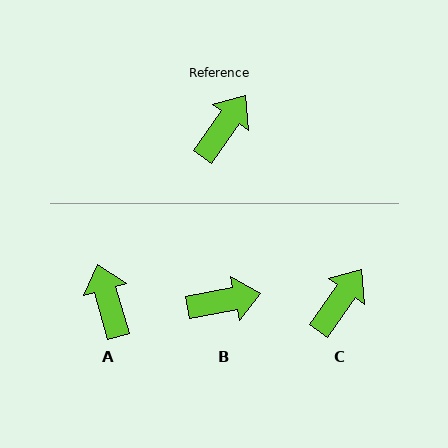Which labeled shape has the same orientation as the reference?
C.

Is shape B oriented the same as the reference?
No, it is off by about 43 degrees.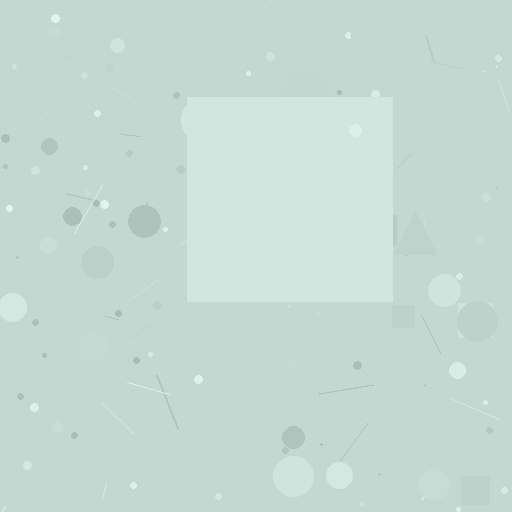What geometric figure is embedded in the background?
A square is embedded in the background.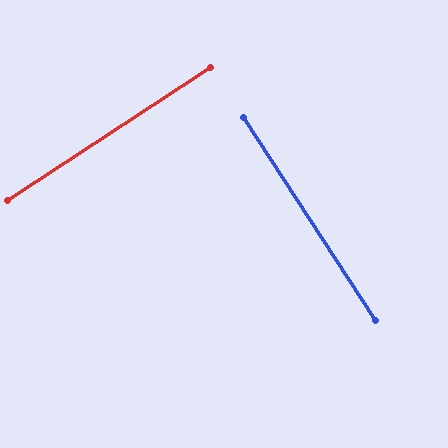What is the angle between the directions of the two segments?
Approximately 90 degrees.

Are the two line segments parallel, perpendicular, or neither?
Perpendicular — they meet at approximately 90°.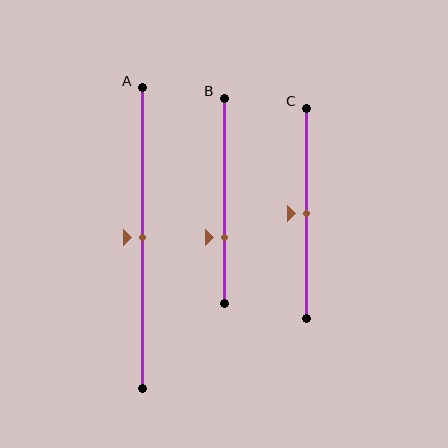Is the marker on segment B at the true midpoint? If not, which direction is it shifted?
No, the marker on segment B is shifted downward by about 18% of the segment length.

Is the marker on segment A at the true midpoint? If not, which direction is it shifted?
Yes, the marker on segment A is at the true midpoint.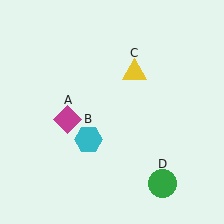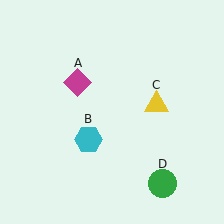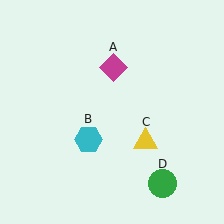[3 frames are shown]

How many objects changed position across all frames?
2 objects changed position: magenta diamond (object A), yellow triangle (object C).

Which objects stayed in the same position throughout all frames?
Cyan hexagon (object B) and green circle (object D) remained stationary.